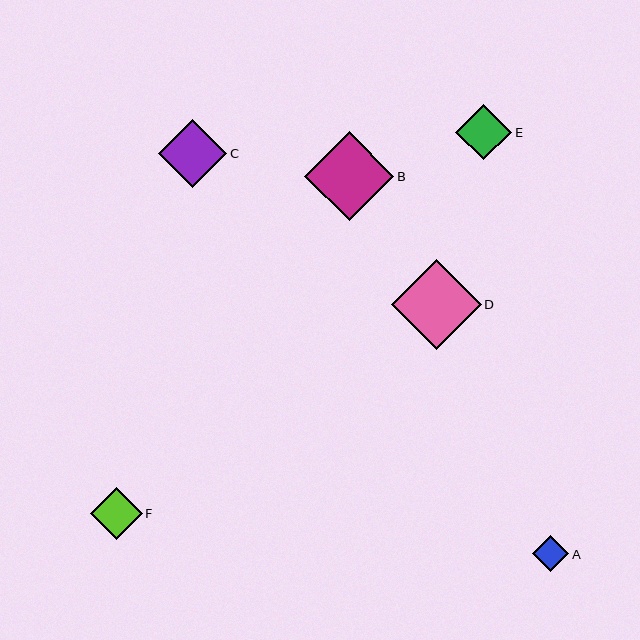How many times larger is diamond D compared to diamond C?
Diamond D is approximately 1.3 times the size of diamond C.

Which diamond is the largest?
Diamond D is the largest with a size of approximately 90 pixels.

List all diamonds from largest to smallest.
From largest to smallest: D, B, C, E, F, A.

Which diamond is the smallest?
Diamond A is the smallest with a size of approximately 36 pixels.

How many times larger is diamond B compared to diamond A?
Diamond B is approximately 2.5 times the size of diamond A.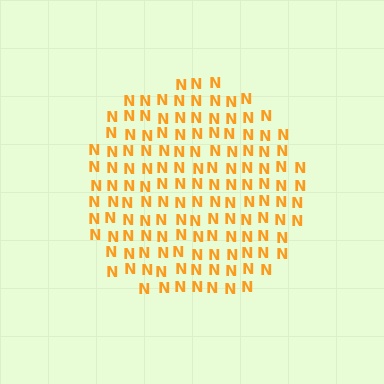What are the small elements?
The small elements are letter N's.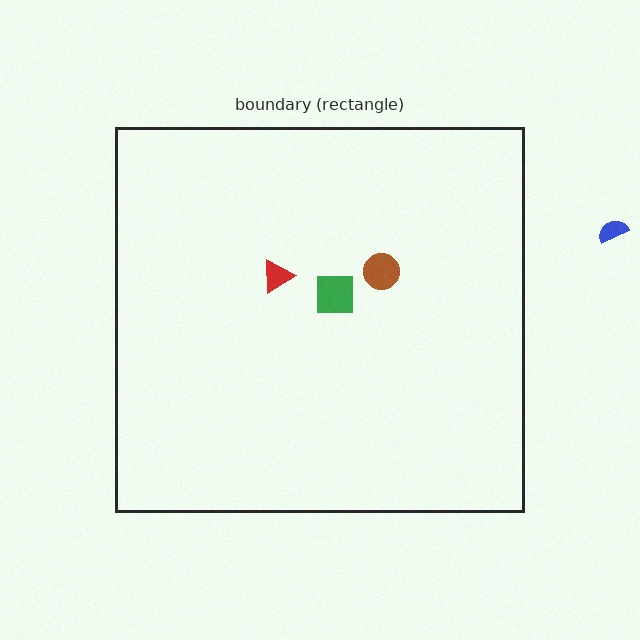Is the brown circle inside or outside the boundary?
Inside.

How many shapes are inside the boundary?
3 inside, 1 outside.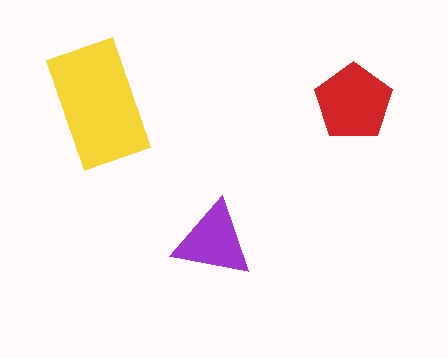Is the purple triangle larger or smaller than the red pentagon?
Smaller.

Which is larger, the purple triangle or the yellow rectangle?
The yellow rectangle.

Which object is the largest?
The yellow rectangle.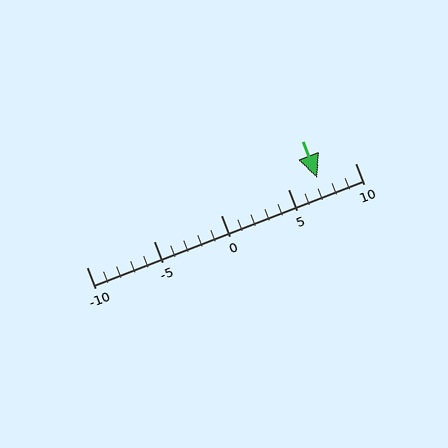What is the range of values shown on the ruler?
The ruler shows values from -10 to 10.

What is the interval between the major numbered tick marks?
The major tick marks are spaced 5 units apart.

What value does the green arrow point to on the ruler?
The green arrow points to approximately 7.